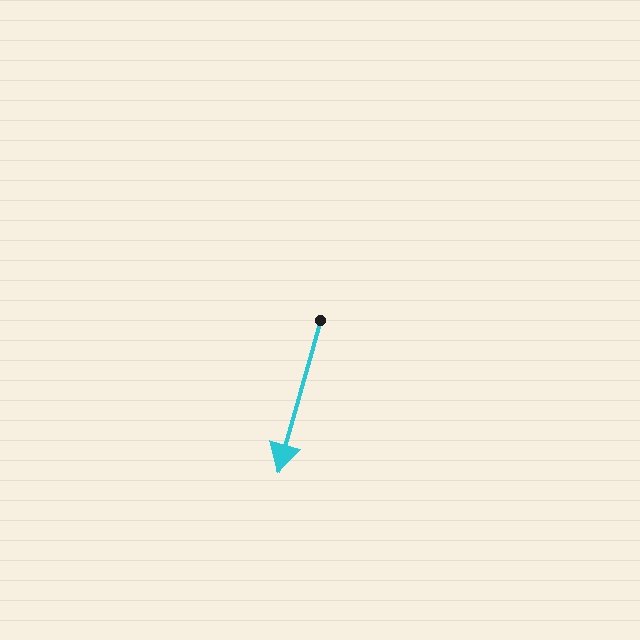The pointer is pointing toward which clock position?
Roughly 7 o'clock.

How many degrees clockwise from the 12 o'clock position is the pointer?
Approximately 196 degrees.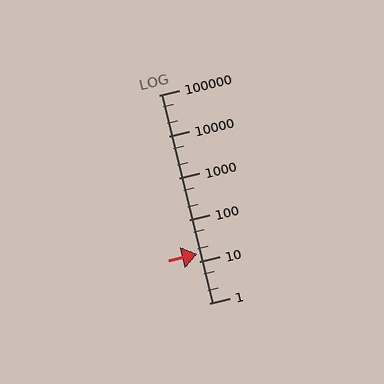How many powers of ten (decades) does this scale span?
The scale spans 5 decades, from 1 to 100000.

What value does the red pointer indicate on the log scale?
The pointer indicates approximately 15.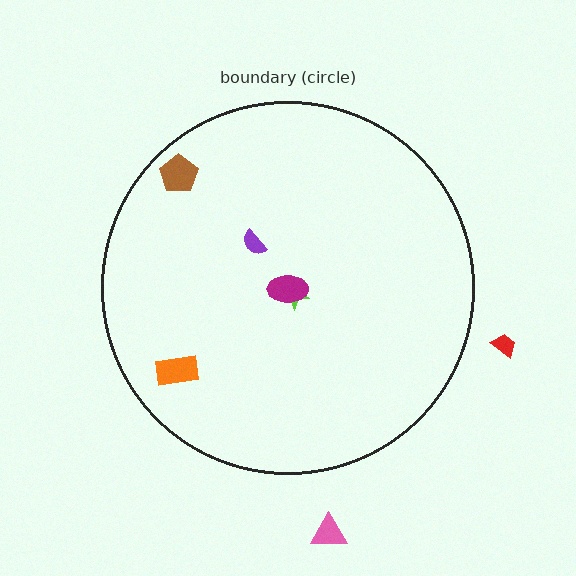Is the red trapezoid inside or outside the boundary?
Outside.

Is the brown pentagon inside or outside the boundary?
Inside.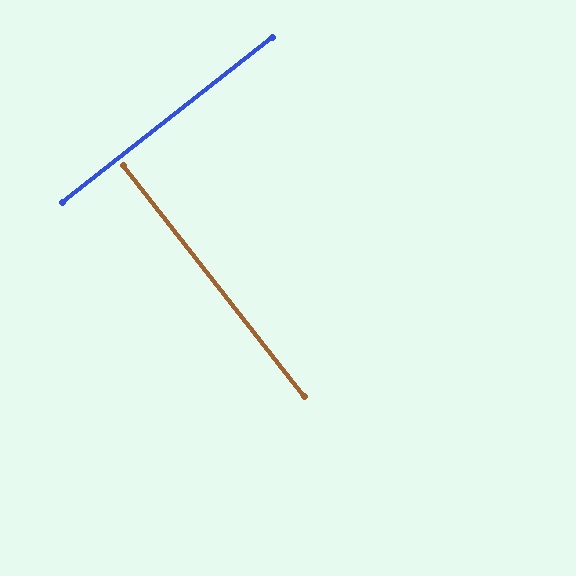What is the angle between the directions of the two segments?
Approximately 90 degrees.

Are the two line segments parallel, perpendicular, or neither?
Perpendicular — they meet at approximately 90°.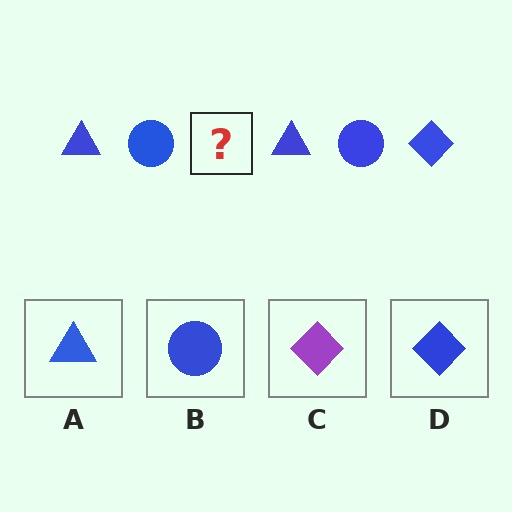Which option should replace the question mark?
Option D.